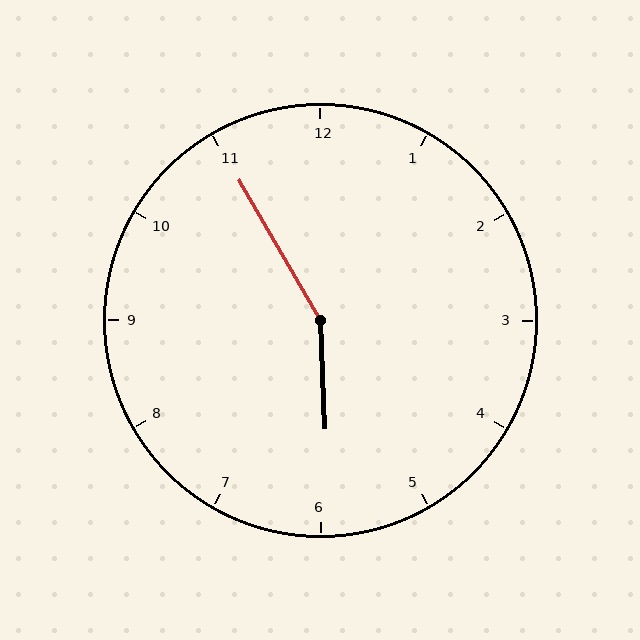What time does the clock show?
5:55.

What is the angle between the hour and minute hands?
Approximately 152 degrees.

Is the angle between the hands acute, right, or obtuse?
It is obtuse.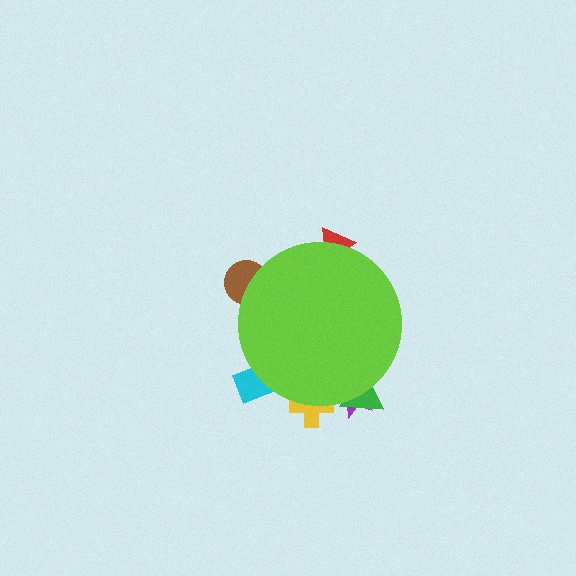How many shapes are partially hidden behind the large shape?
6 shapes are partially hidden.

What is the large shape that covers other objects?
A lime circle.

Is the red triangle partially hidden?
Yes, the red triangle is partially hidden behind the lime circle.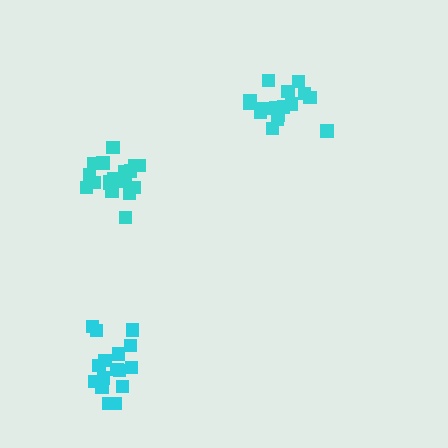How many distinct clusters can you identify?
There are 3 distinct clusters.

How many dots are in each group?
Group 1: 16 dots, Group 2: 19 dots, Group 3: 17 dots (52 total).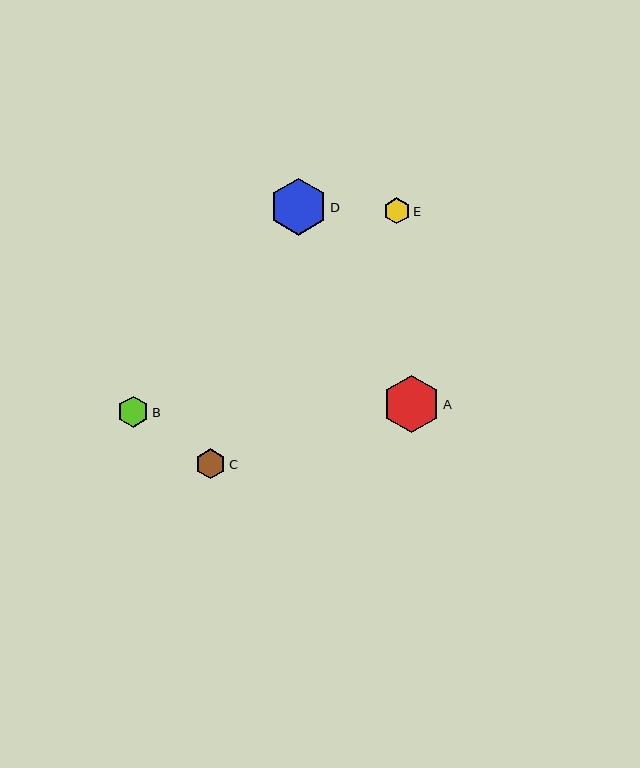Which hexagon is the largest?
Hexagon A is the largest with a size of approximately 57 pixels.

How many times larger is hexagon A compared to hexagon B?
Hexagon A is approximately 1.8 times the size of hexagon B.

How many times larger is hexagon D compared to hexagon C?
Hexagon D is approximately 1.9 times the size of hexagon C.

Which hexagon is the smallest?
Hexagon E is the smallest with a size of approximately 26 pixels.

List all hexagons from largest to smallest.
From largest to smallest: A, D, B, C, E.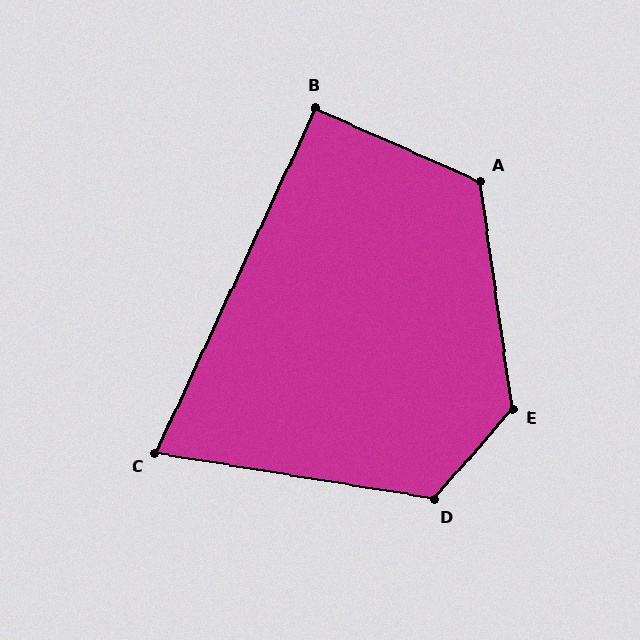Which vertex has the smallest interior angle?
C, at approximately 74 degrees.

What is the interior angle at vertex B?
Approximately 91 degrees (approximately right).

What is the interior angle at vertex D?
Approximately 122 degrees (obtuse).